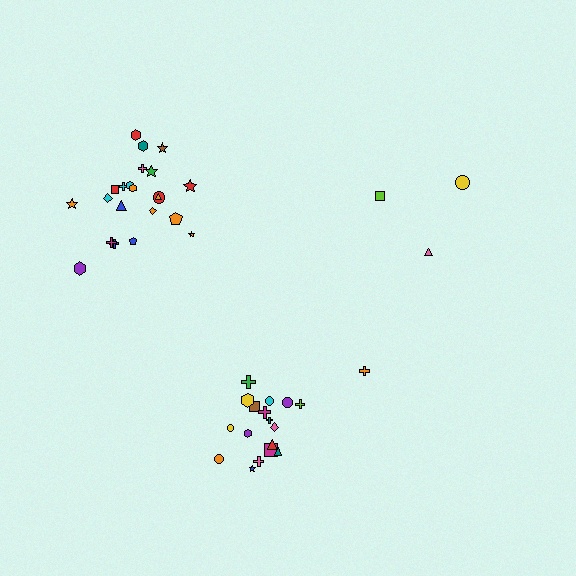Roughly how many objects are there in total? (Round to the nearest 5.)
Roughly 45 objects in total.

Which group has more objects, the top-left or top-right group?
The top-left group.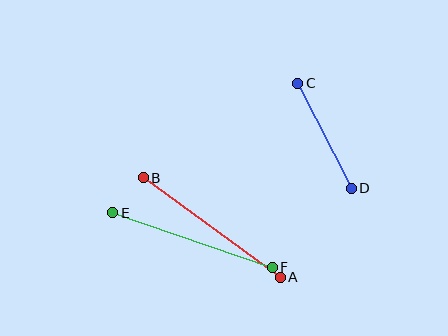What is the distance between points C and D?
The distance is approximately 118 pixels.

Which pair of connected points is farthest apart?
Points A and B are farthest apart.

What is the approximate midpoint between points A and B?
The midpoint is at approximately (212, 228) pixels.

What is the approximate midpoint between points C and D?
The midpoint is at approximately (325, 136) pixels.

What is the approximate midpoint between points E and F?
The midpoint is at approximately (193, 240) pixels.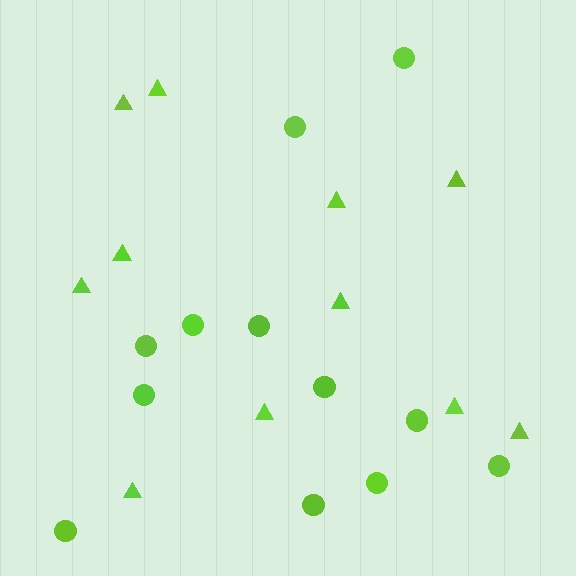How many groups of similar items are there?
There are 2 groups: one group of circles (12) and one group of triangles (11).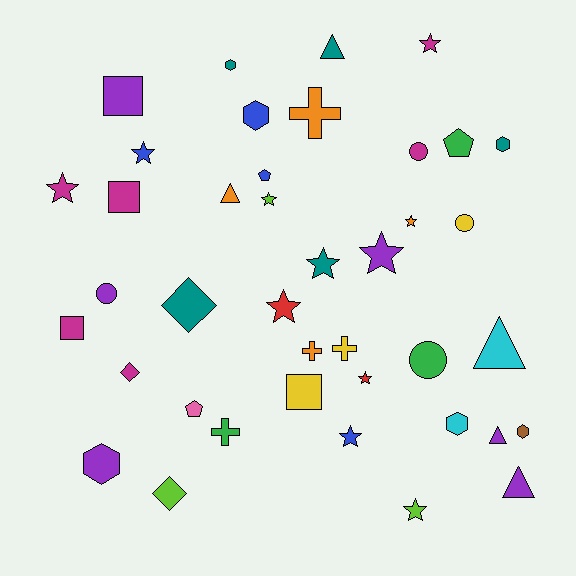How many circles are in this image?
There are 4 circles.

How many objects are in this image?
There are 40 objects.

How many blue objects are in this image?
There are 4 blue objects.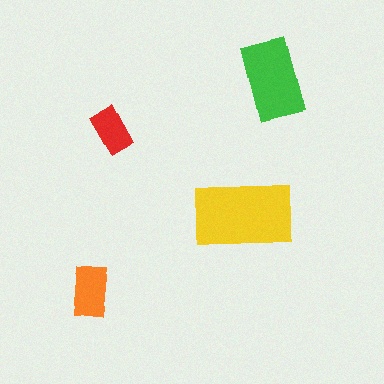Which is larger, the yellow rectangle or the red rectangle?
The yellow one.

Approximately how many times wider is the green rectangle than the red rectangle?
About 2 times wider.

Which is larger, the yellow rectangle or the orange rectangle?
The yellow one.